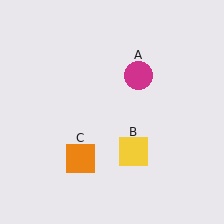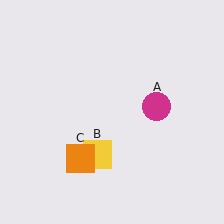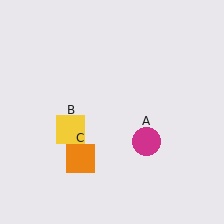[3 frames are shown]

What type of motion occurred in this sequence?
The magenta circle (object A), yellow square (object B) rotated clockwise around the center of the scene.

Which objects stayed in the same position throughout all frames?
Orange square (object C) remained stationary.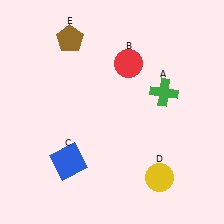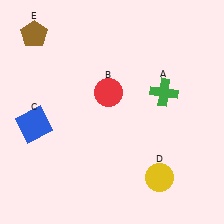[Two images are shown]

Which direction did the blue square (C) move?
The blue square (C) moved up.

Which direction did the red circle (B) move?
The red circle (B) moved down.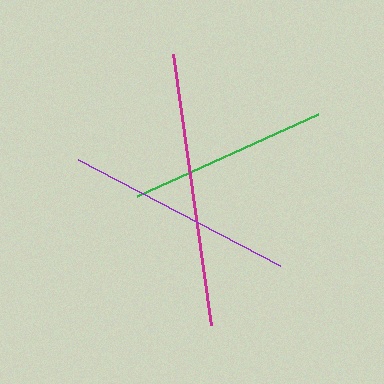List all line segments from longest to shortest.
From longest to shortest: magenta, purple, green.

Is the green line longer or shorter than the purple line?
The purple line is longer than the green line.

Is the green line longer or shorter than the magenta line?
The magenta line is longer than the green line.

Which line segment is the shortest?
The green line is the shortest at approximately 198 pixels.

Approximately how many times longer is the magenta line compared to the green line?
The magenta line is approximately 1.4 times the length of the green line.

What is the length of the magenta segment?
The magenta segment is approximately 274 pixels long.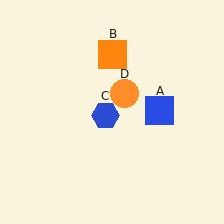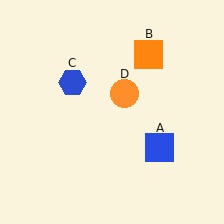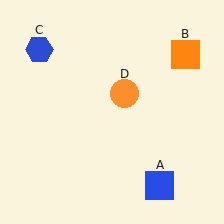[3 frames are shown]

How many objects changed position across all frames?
3 objects changed position: blue square (object A), orange square (object B), blue hexagon (object C).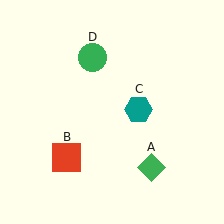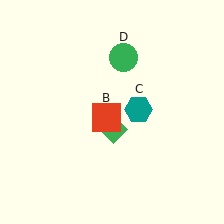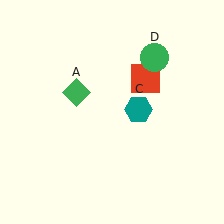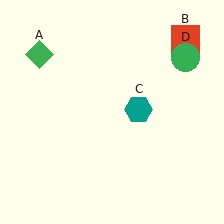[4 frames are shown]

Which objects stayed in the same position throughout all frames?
Teal hexagon (object C) remained stationary.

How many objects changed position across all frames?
3 objects changed position: green diamond (object A), red square (object B), green circle (object D).